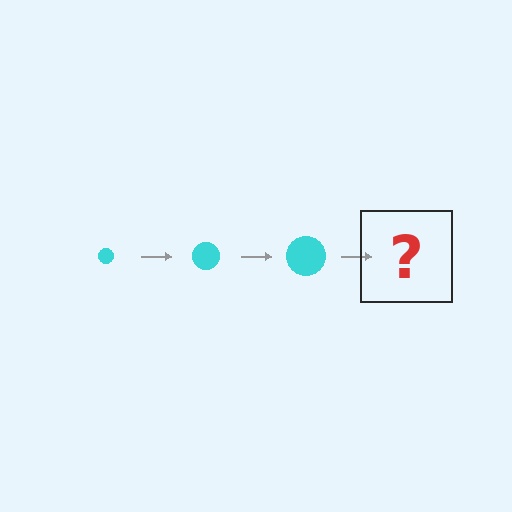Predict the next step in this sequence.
The next step is a cyan circle, larger than the previous one.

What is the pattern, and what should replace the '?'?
The pattern is that the circle gets progressively larger each step. The '?' should be a cyan circle, larger than the previous one.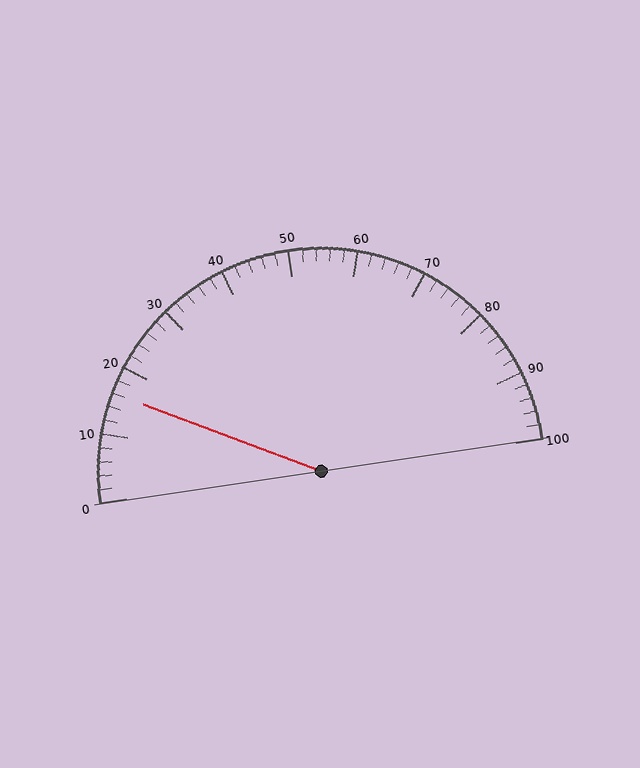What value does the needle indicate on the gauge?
The needle indicates approximately 16.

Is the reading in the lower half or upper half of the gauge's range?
The reading is in the lower half of the range (0 to 100).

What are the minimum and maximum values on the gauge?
The gauge ranges from 0 to 100.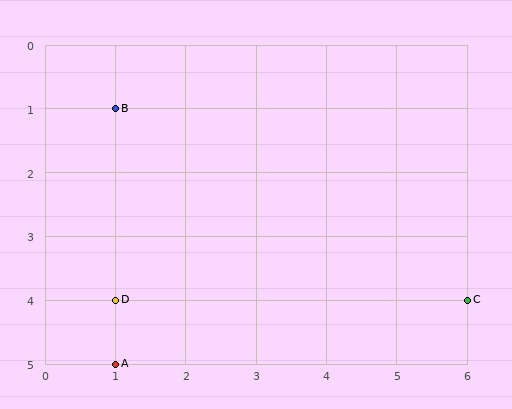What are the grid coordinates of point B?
Point B is at grid coordinates (1, 1).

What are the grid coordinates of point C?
Point C is at grid coordinates (6, 4).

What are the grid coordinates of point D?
Point D is at grid coordinates (1, 4).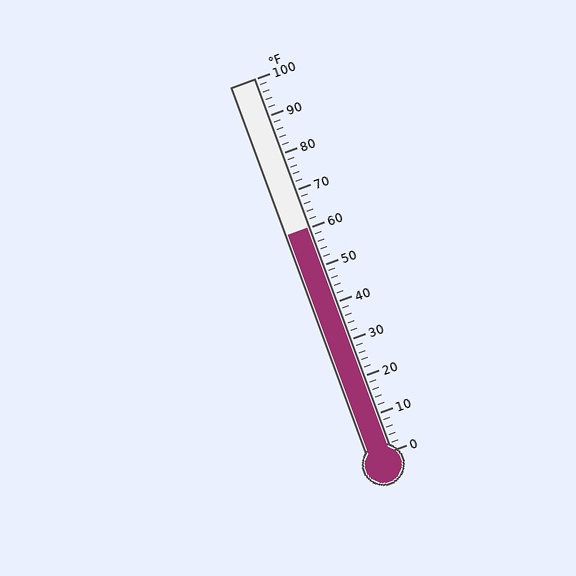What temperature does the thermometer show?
The thermometer shows approximately 60°F.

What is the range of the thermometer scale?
The thermometer scale ranges from 0°F to 100°F.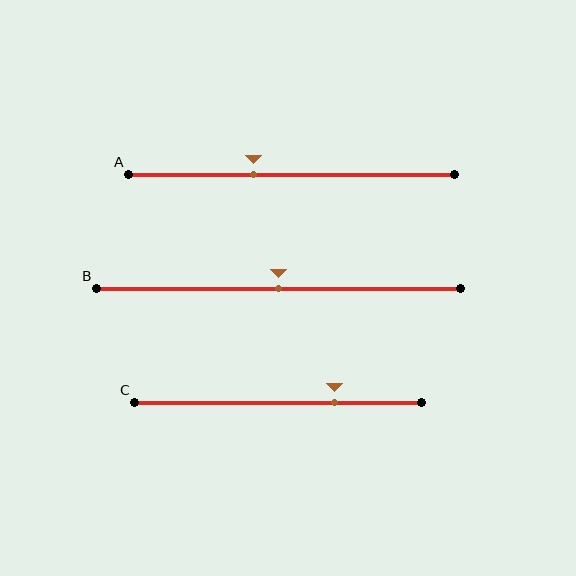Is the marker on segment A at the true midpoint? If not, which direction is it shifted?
No, the marker on segment A is shifted to the left by about 12% of the segment length.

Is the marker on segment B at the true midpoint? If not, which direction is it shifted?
Yes, the marker on segment B is at the true midpoint.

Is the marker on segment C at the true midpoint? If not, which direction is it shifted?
No, the marker on segment C is shifted to the right by about 20% of the segment length.